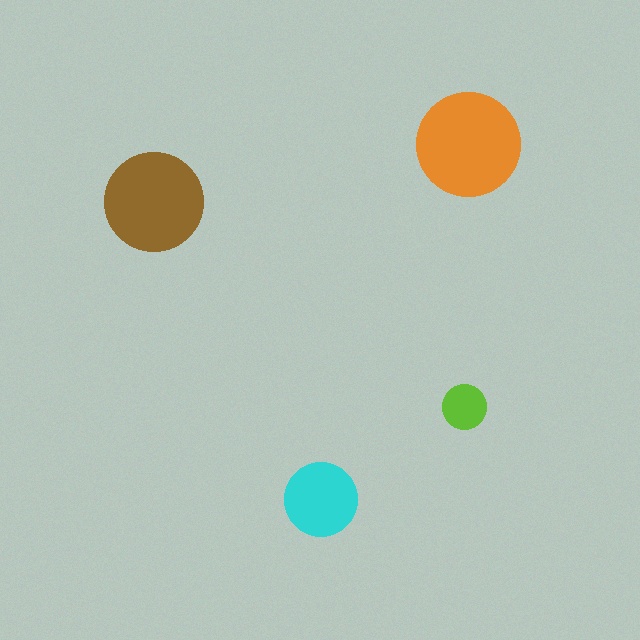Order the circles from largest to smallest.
the orange one, the brown one, the cyan one, the lime one.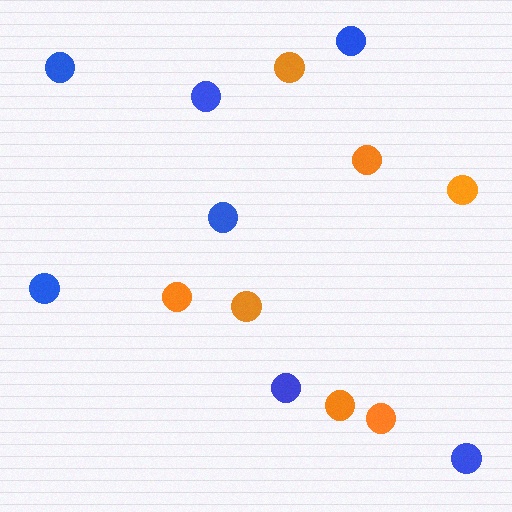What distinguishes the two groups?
There are 2 groups: one group of orange circles (7) and one group of blue circles (7).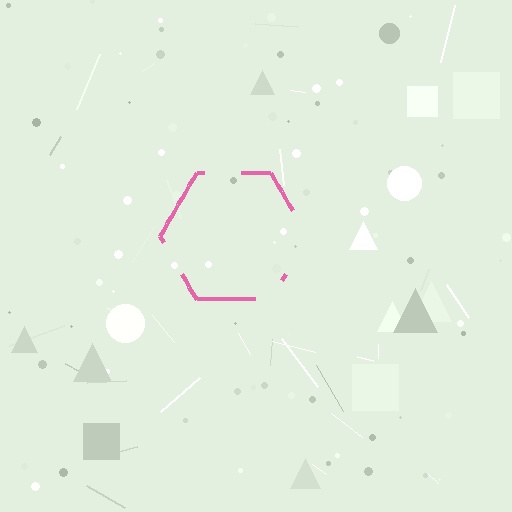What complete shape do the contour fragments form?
The contour fragments form a hexagon.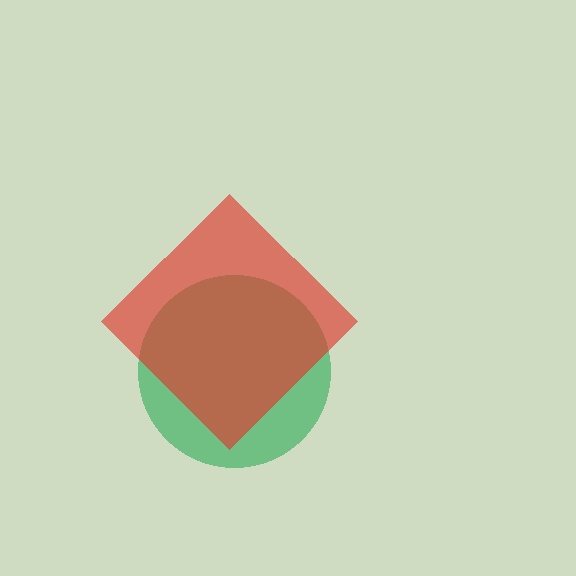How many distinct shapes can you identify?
There are 2 distinct shapes: a green circle, a red diamond.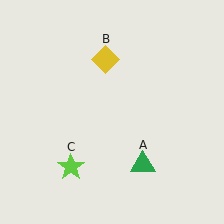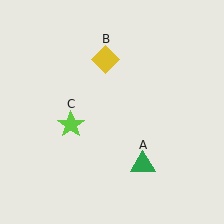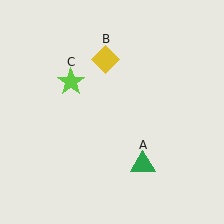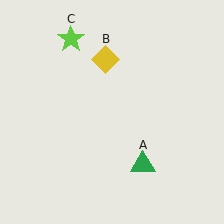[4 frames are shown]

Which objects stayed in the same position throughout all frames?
Green triangle (object A) and yellow diamond (object B) remained stationary.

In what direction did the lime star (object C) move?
The lime star (object C) moved up.